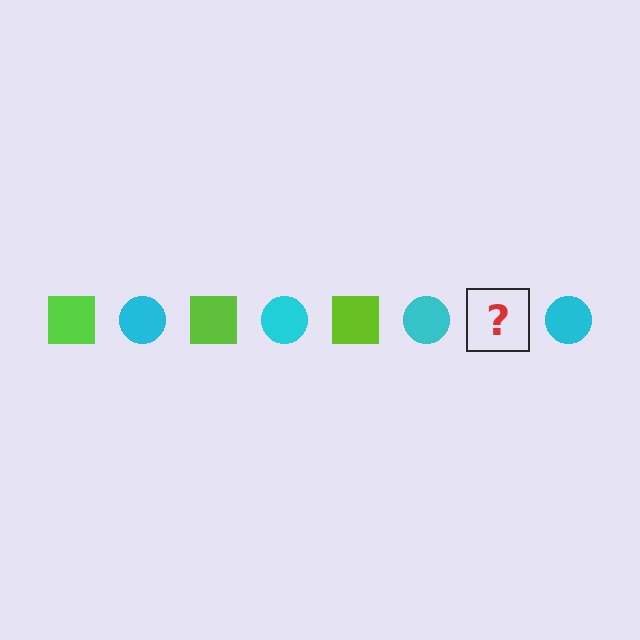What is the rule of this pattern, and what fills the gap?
The rule is that the pattern alternates between lime square and cyan circle. The gap should be filled with a lime square.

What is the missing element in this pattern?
The missing element is a lime square.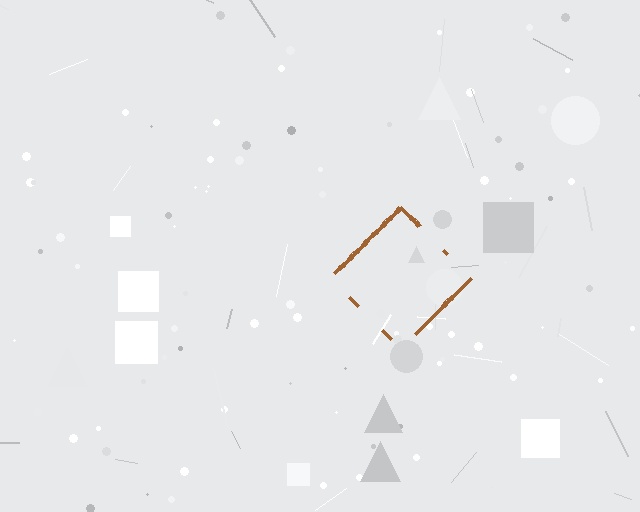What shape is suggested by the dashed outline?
The dashed outline suggests a diamond.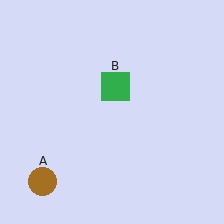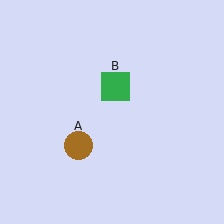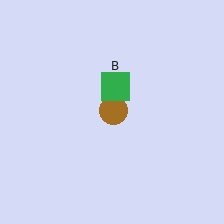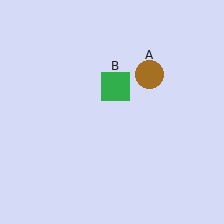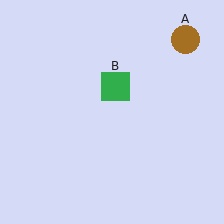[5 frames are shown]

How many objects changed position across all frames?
1 object changed position: brown circle (object A).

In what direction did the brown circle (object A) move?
The brown circle (object A) moved up and to the right.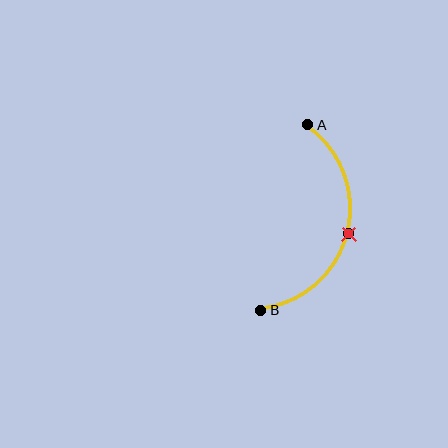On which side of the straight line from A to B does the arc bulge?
The arc bulges to the right of the straight line connecting A and B.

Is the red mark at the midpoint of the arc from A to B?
Yes. The red mark lies on the arc at equal arc-length from both A and B — it is the arc midpoint.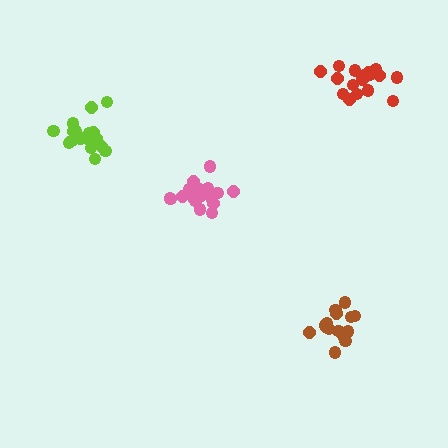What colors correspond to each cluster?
The clusters are colored: red, lime, brown, pink.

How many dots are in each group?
Group 1: 17 dots, Group 2: 17 dots, Group 3: 16 dots, Group 4: 19 dots (69 total).